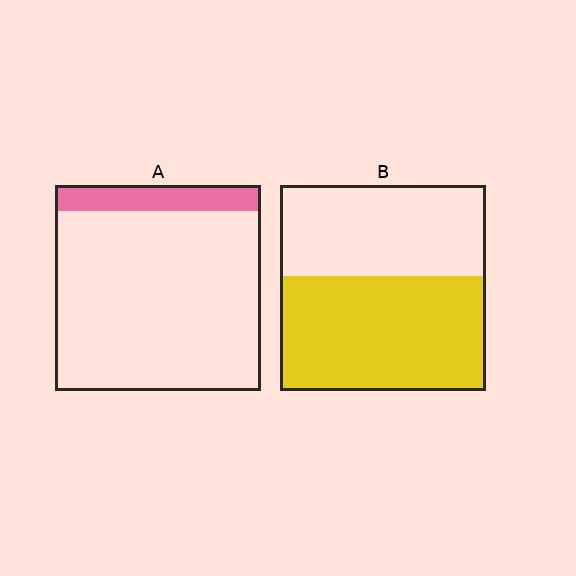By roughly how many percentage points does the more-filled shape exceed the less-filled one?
By roughly 45 percentage points (B over A).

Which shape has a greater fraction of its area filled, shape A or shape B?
Shape B.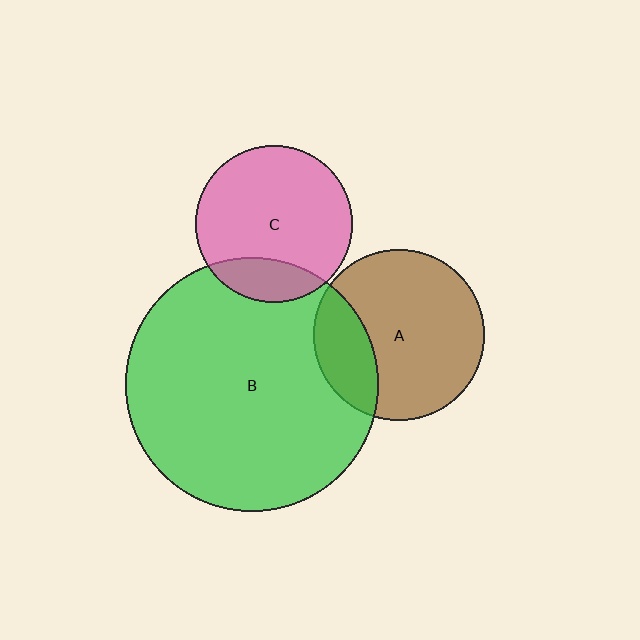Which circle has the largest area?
Circle B (green).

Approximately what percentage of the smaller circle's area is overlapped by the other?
Approximately 25%.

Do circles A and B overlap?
Yes.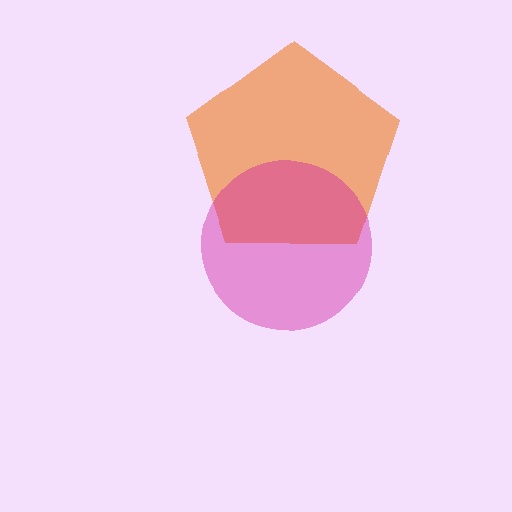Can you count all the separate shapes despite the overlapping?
Yes, there are 2 separate shapes.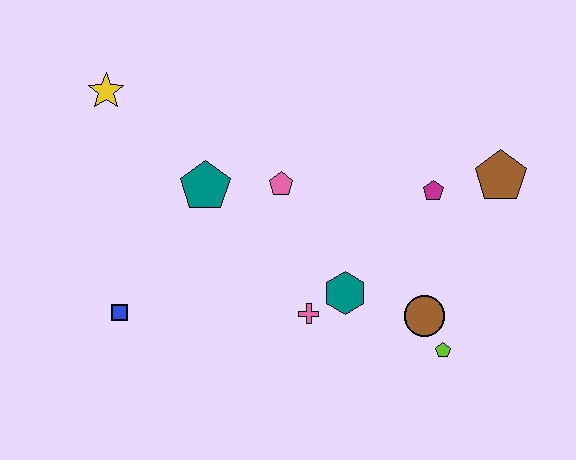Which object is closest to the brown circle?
The lime pentagon is closest to the brown circle.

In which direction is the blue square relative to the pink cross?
The blue square is to the left of the pink cross.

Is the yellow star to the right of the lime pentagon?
No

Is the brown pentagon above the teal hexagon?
Yes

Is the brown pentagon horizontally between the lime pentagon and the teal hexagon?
No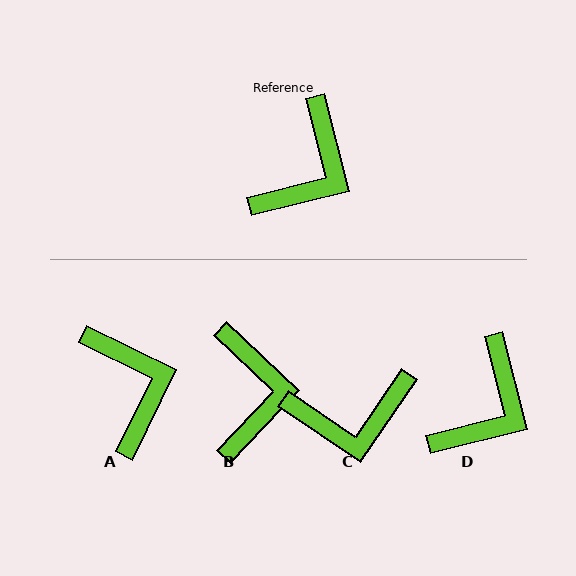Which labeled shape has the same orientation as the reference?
D.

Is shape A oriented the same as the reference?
No, it is off by about 50 degrees.